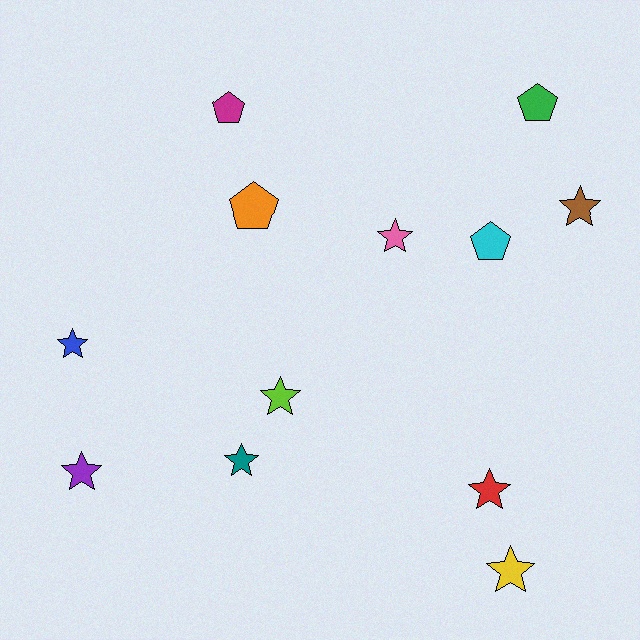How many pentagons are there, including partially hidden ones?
There are 4 pentagons.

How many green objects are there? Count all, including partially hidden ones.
There is 1 green object.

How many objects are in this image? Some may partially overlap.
There are 12 objects.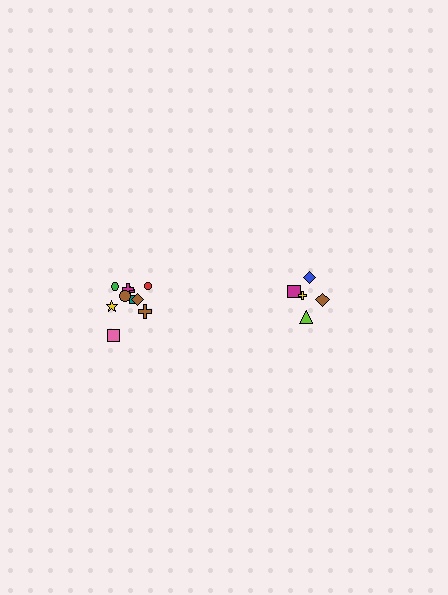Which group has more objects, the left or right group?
The left group.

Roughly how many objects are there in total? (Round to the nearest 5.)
Roughly 15 objects in total.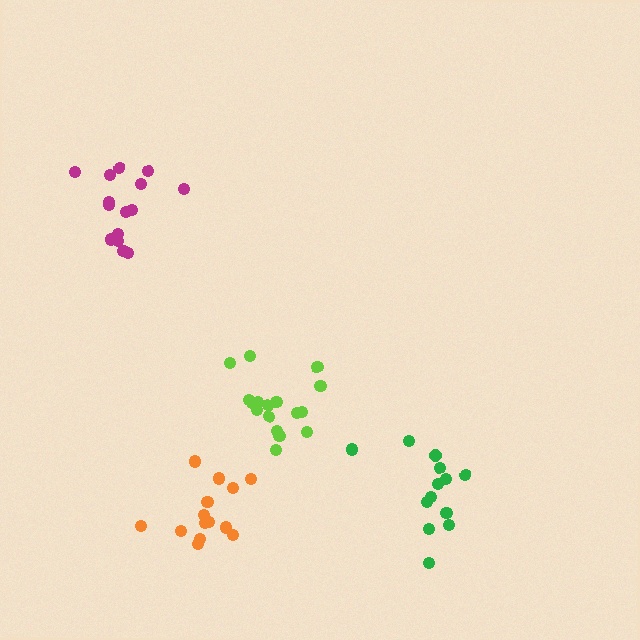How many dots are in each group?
Group 1: 13 dots, Group 2: 14 dots, Group 3: 18 dots, Group 4: 15 dots (60 total).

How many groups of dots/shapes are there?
There are 4 groups.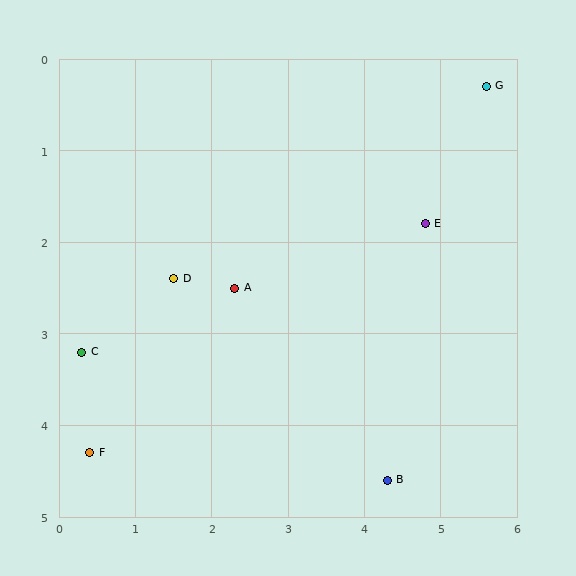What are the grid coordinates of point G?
Point G is at approximately (5.6, 0.3).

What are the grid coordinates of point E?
Point E is at approximately (4.8, 1.8).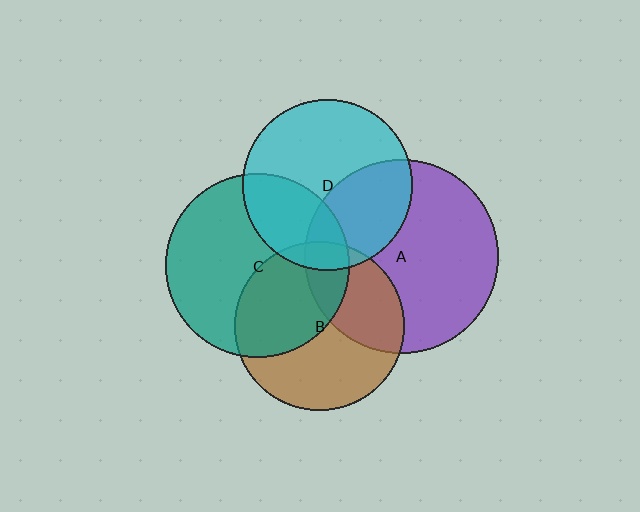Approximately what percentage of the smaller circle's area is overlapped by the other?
Approximately 35%.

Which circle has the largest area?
Circle A (purple).